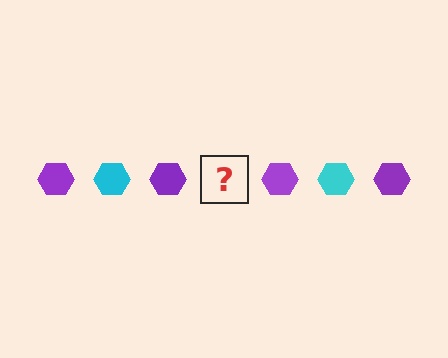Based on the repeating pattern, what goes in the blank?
The blank should be a cyan hexagon.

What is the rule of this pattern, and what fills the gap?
The rule is that the pattern cycles through purple, cyan hexagons. The gap should be filled with a cyan hexagon.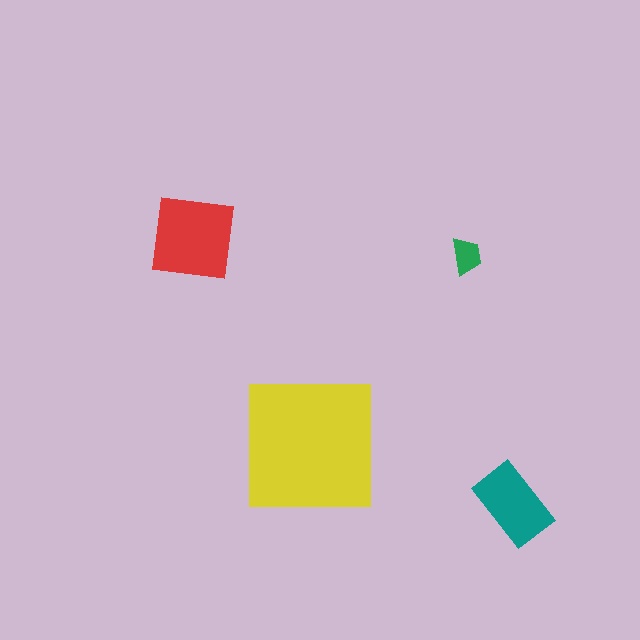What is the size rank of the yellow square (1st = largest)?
1st.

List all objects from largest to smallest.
The yellow square, the red square, the teal rectangle, the green trapezoid.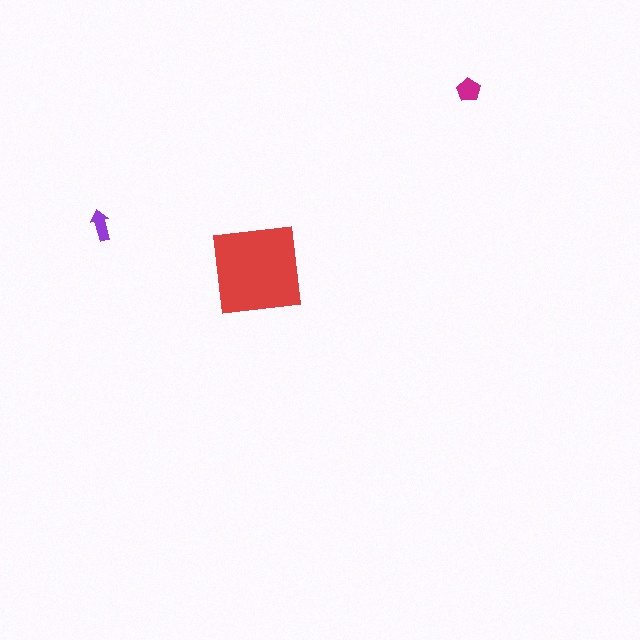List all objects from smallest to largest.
The purple arrow, the magenta pentagon, the red square.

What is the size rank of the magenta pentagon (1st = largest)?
2nd.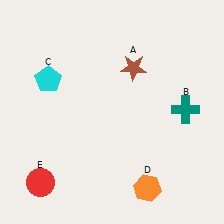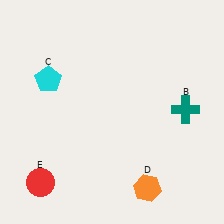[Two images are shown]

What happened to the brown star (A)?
The brown star (A) was removed in Image 2. It was in the top-right area of Image 1.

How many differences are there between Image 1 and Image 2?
There is 1 difference between the two images.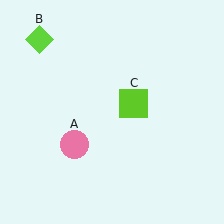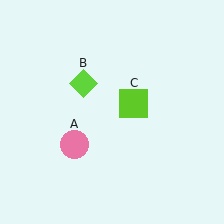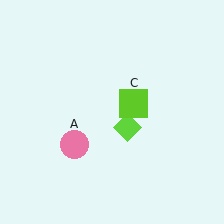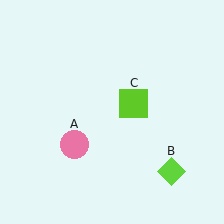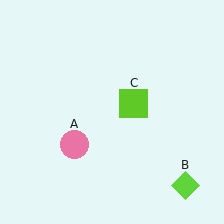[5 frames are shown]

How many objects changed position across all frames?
1 object changed position: lime diamond (object B).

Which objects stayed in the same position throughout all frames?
Pink circle (object A) and lime square (object C) remained stationary.